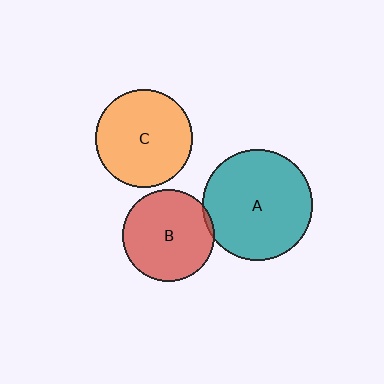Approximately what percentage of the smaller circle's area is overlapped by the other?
Approximately 5%.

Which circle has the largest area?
Circle A (teal).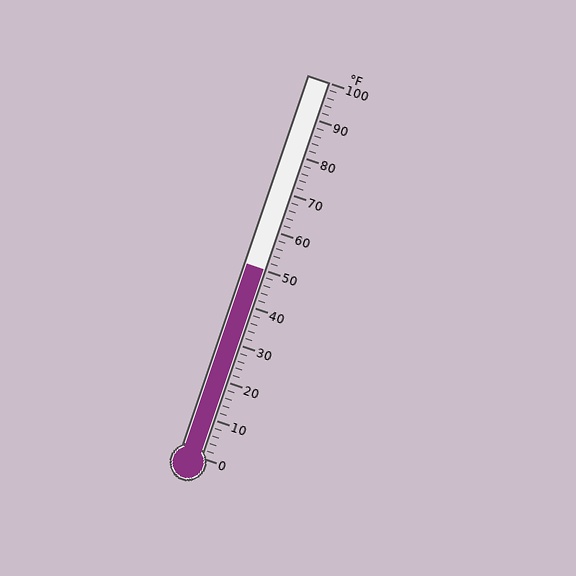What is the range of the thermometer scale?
The thermometer scale ranges from 0°F to 100°F.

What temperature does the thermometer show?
The thermometer shows approximately 50°F.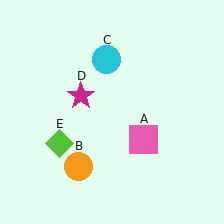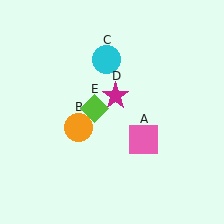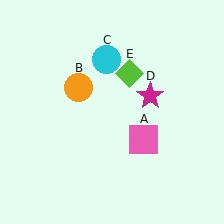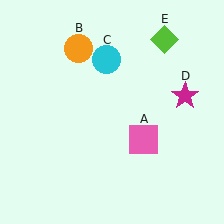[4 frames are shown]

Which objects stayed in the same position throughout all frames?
Pink square (object A) and cyan circle (object C) remained stationary.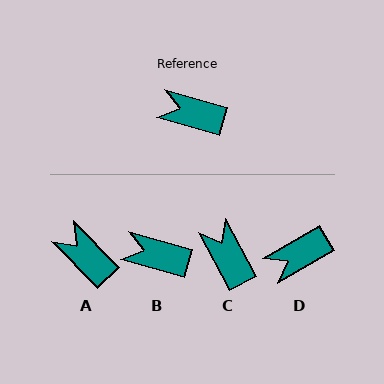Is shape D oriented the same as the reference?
No, it is off by about 46 degrees.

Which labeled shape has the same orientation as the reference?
B.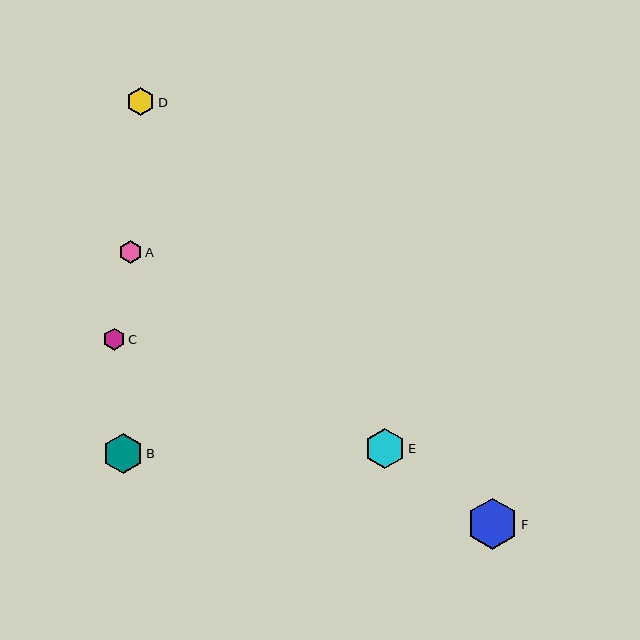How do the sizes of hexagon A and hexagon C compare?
Hexagon A and hexagon C are approximately the same size.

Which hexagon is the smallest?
Hexagon C is the smallest with a size of approximately 22 pixels.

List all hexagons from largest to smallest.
From largest to smallest: F, E, B, D, A, C.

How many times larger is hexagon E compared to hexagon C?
Hexagon E is approximately 1.8 times the size of hexagon C.